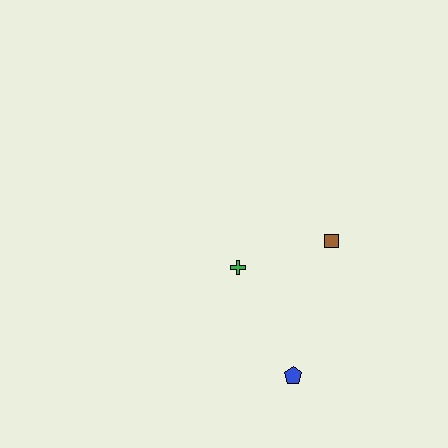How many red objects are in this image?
There are no red objects.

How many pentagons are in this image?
There is 1 pentagon.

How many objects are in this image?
There are 3 objects.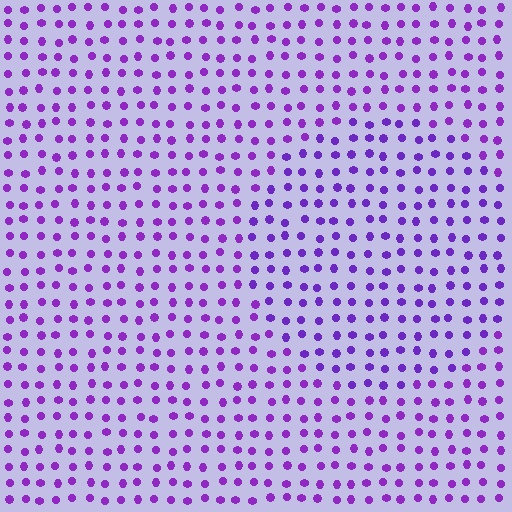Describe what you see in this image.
The image is filled with small purple elements in a uniform arrangement. A circle-shaped region is visible where the elements are tinted to a slightly different hue, forming a subtle color boundary.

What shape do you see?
I see a circle.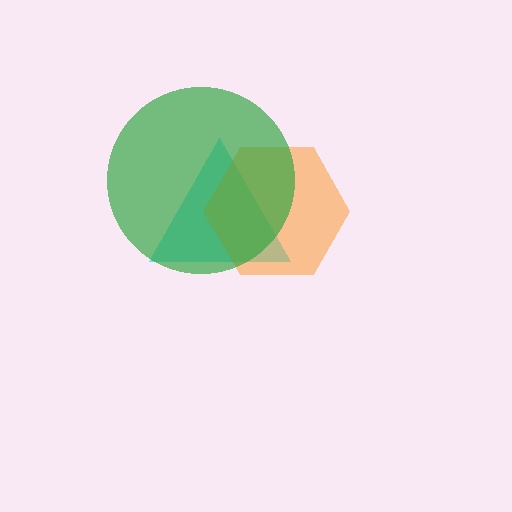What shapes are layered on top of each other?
The layered shapes are: a cyan triangle, an orange hexagon, a green circle.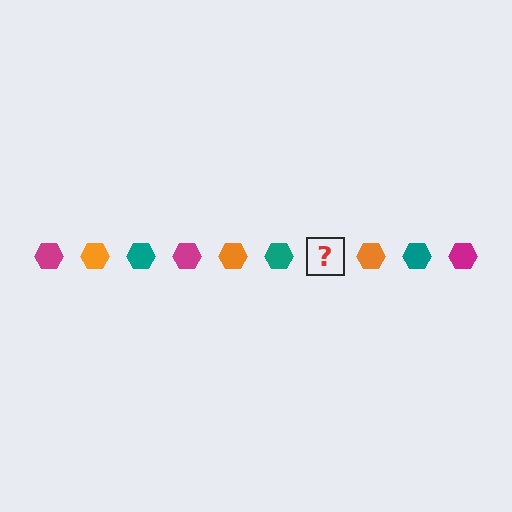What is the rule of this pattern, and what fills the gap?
The rule is that the pattern cycles through magenta, orange, teal hexagons. The gap should be filled with a magenta hexagon.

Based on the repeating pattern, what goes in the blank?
The blank should be a magenta hexagon.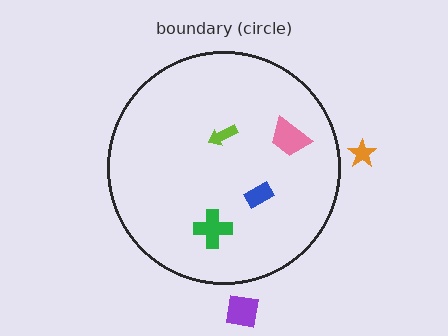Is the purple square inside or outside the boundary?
Outside.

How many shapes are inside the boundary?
4 inside, 2 outside.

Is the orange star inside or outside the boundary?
Outside.